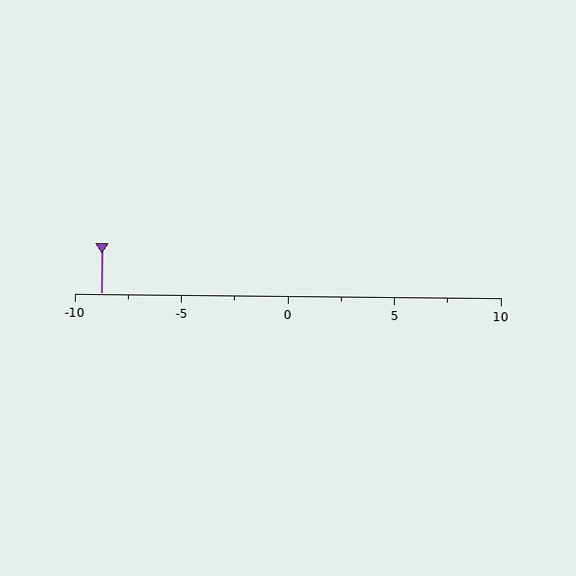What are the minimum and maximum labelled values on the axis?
The axis runs from -10 to 10.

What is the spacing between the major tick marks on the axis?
The major ticks are spaced 5 apart.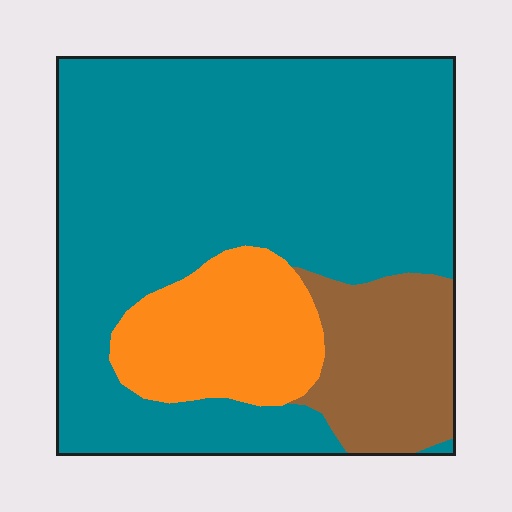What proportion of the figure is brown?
Brown covers around 15% of the figure.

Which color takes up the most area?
Teal, at roughly 70%.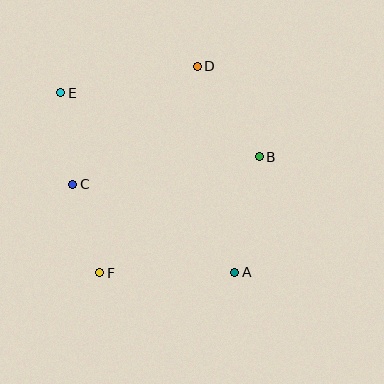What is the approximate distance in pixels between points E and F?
The distance between E and F is approximately 184 pixels.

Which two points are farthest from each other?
Points A and E are farthest from each other.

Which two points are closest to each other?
Points C and E are closest to each other.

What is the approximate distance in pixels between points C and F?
The distance between C and F is approximately 93 pixels.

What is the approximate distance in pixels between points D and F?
The distance between D and F is approximately 228 pixels.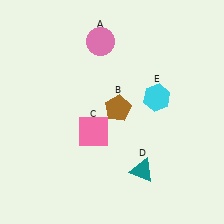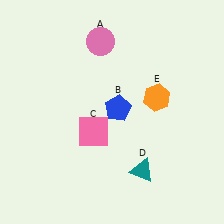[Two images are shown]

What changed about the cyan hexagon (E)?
In Image 1, E is cyan. In Image 2, it changed to orange.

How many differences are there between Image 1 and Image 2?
There are 2 differences between the two images.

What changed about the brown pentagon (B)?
In Image 1, B is brown. In Image 2, it changed to blue.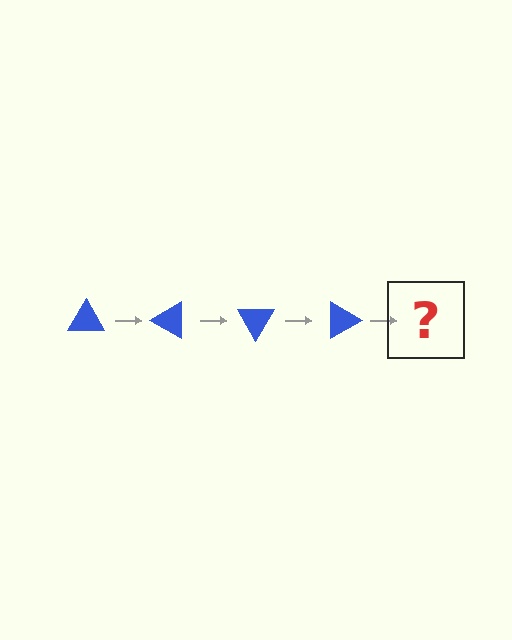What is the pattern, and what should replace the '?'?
The pattern is that the triangle rotates 30 degrees each step. The '?' should be a blue triangle rotated 120 degrees.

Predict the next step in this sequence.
The next step is a blue triangle rotated 120 degrees.